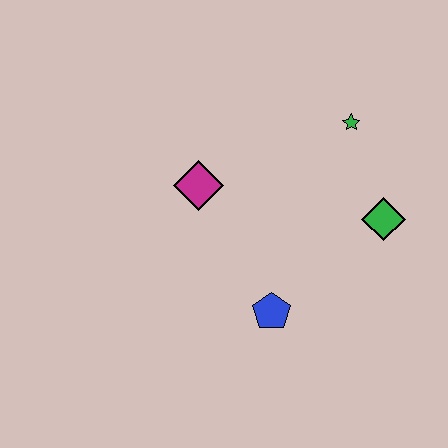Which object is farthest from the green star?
The blue pentagon is farthest from the green star.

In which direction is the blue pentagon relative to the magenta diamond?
The blue pentagon is below the magenta diamond.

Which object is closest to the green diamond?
The green star is closest to the green diamond.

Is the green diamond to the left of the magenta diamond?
No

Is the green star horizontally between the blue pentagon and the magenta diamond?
No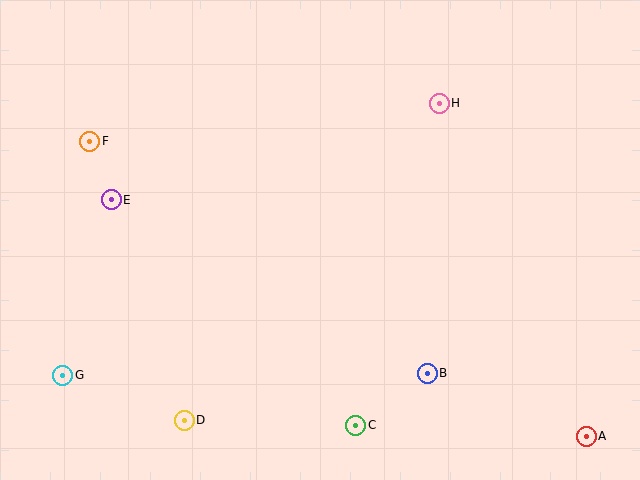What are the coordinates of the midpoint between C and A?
The midpoint between C and A is at (471, 431).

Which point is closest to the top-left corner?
Point F is closest to the top-left corner.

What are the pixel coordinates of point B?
Point B is at (427, 373).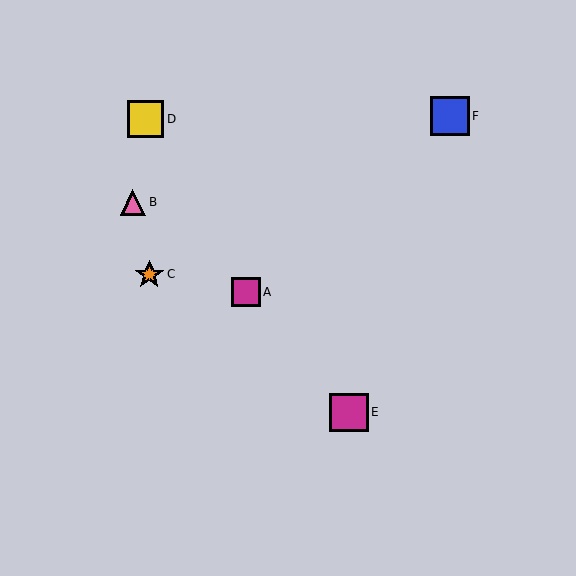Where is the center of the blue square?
The center of the blue square is at (450, 116).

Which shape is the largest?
The blue square (labeled F) is the largest.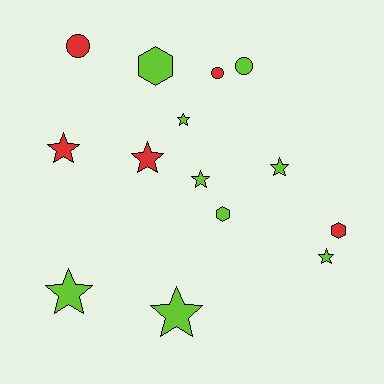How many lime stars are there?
There are 6 lime stars.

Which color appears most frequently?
Lime, with 9 objects.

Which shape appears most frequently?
Star, with 8 objects.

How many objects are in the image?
There are 14 objects.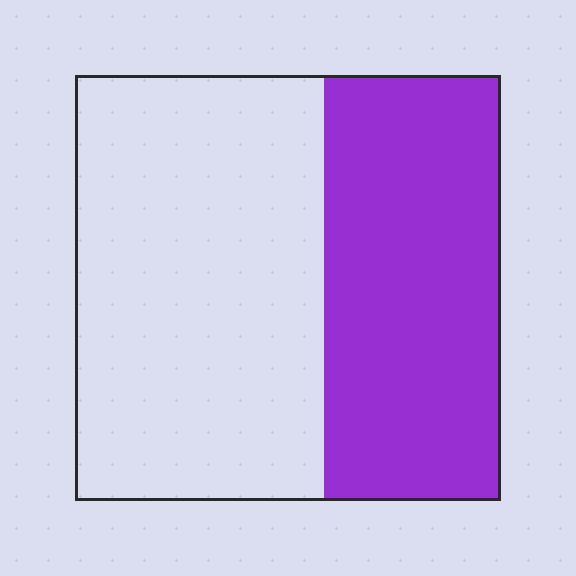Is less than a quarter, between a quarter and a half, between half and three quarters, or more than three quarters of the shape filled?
Between a quarter and a half.